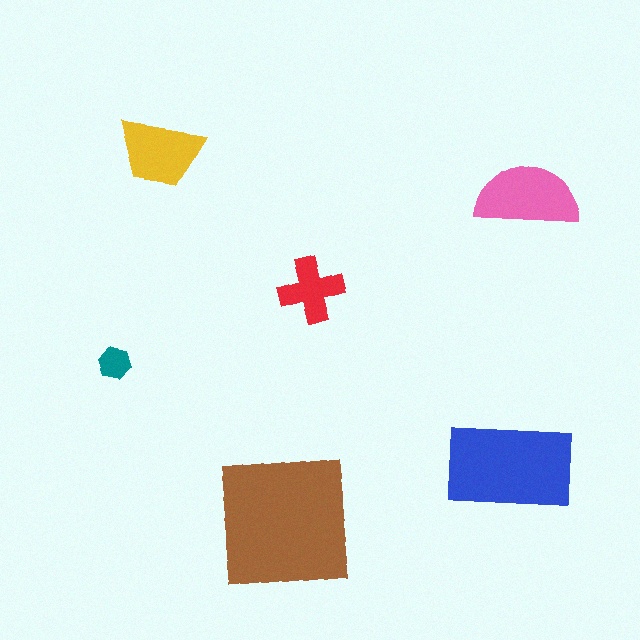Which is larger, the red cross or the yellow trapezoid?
The yellow trapezoid.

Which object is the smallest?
The teal hexagon.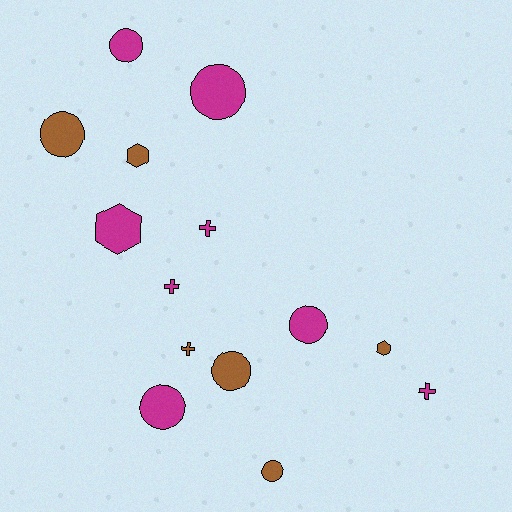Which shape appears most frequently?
Circle, with 7 objects.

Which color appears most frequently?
Magenta, with 8 objects.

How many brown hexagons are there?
There are 2 brown hexagons.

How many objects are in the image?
There are 14 objects.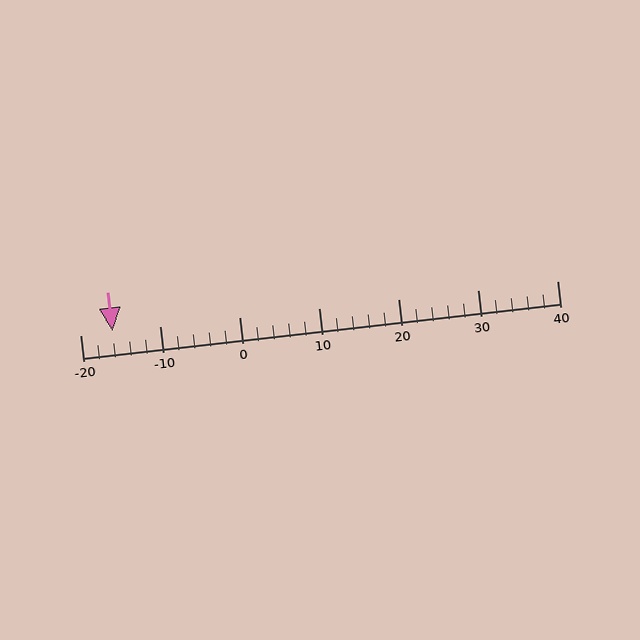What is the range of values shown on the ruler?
The ruler shows values from -20 to 40.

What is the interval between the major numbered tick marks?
The major tick marks are spaced 10 units apart.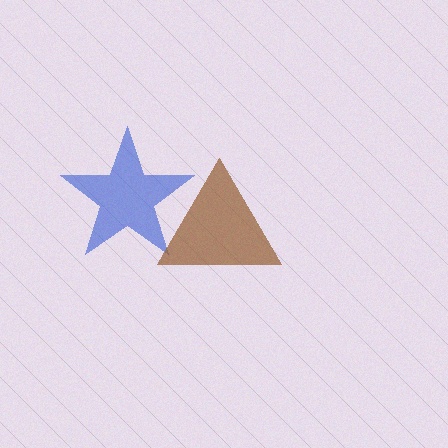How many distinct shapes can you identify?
There are 2 distinct shapes: a blue star, a brown triangle.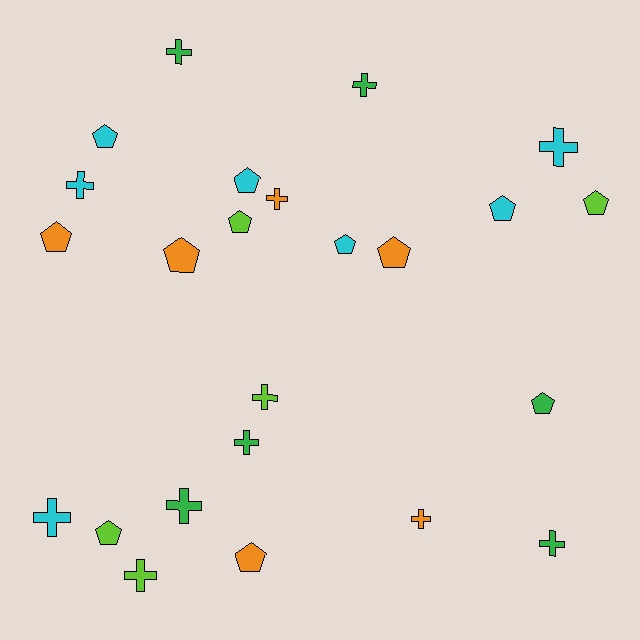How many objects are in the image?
There are 24 objects.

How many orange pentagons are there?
There are 4 orange pentagons.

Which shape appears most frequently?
Pentagon, with 12 objects.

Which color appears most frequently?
Cyan, with 7 objects.